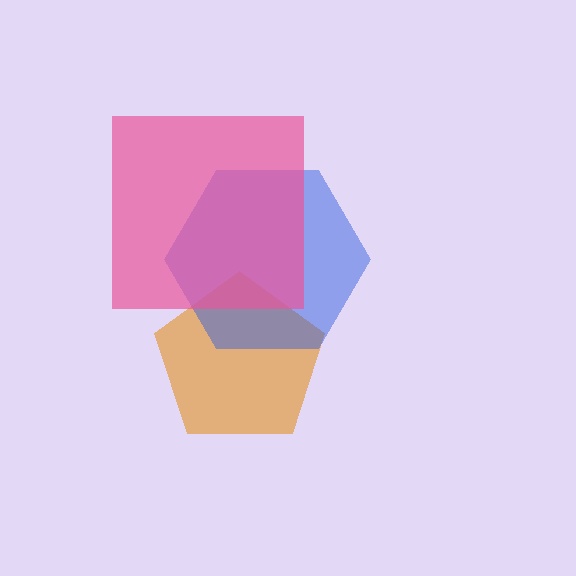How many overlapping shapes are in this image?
There are 3 overlapping shapes in the image.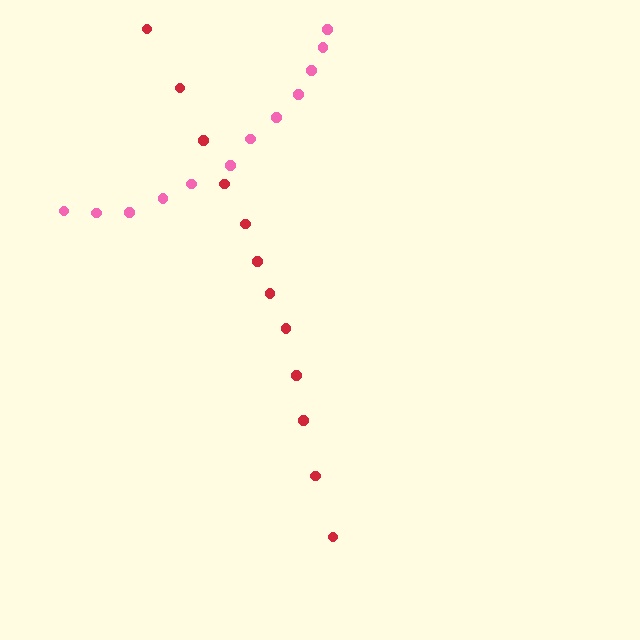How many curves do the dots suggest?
There are 2 distinct paths.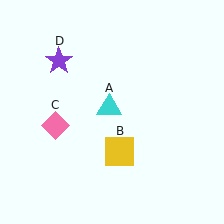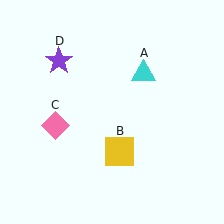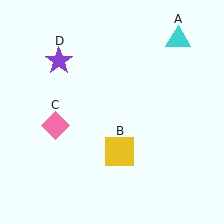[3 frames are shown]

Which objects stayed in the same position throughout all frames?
Yellow square (object B) and pink diamond (object C) and purple star (object D) remained stationary.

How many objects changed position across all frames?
1 object changed position: cyan triangle (object A).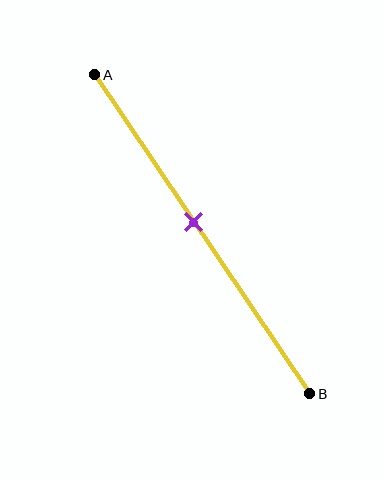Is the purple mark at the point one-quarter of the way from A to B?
No, the mark is at about 45% from A, not at the 25% one-quarter point.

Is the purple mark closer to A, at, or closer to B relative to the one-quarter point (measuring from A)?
The purple mark is closer to point B than the one-quarter point of segment AB.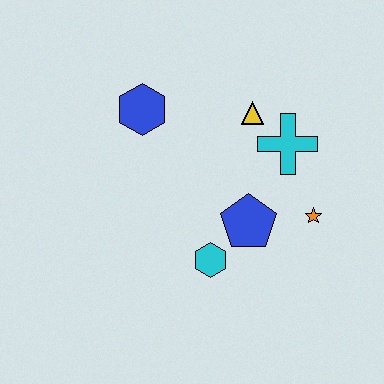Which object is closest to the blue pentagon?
The cyan hexagon is closest to the blue pentagon.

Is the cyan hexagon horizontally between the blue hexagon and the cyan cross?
Yes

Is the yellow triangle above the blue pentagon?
Yes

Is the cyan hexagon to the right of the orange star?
No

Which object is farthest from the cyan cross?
The blue hexagon is farthest from the cyan cross.